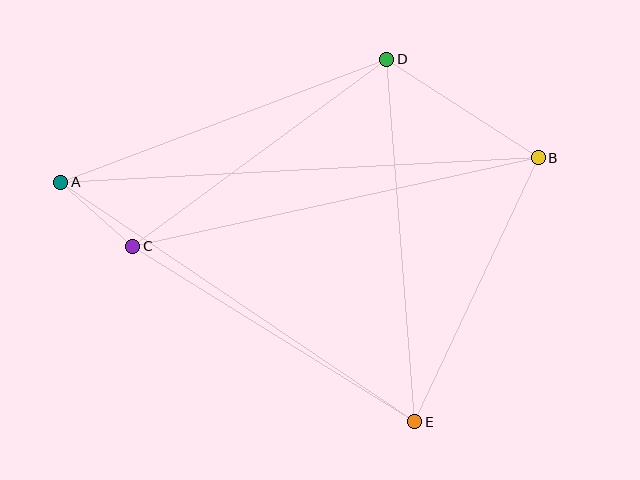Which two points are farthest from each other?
Points A and B are farthest from each other.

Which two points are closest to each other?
Points A and C are closest to each other.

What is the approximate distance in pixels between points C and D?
The distance between C and D is approximately 315 pixels.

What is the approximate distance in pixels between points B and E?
The distance between B and E is approximately 291 pixels.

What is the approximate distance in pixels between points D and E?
The distance between D and E is approximately 363 pixels.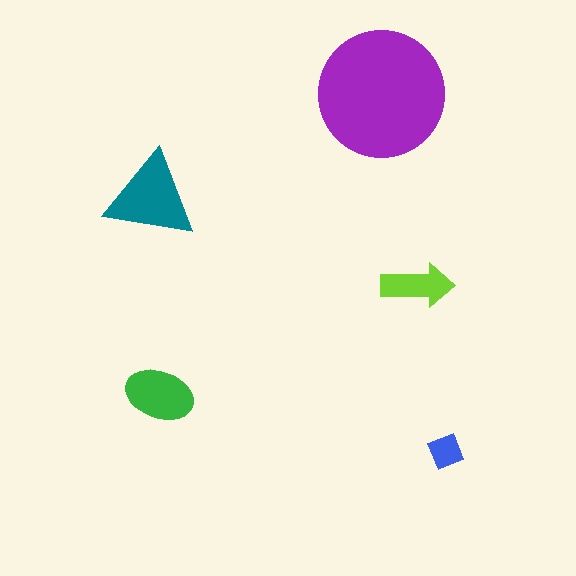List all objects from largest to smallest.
The purple circle, the teal triangle, the green ellipse, the lime arrow, the blue square.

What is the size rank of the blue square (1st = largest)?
5th.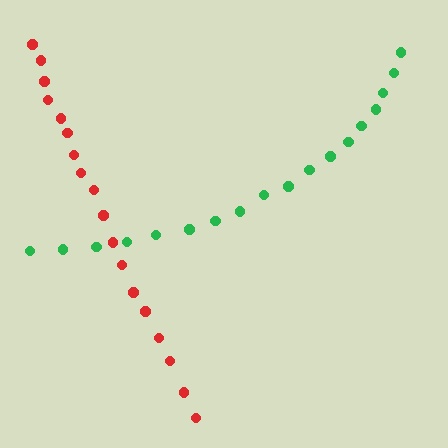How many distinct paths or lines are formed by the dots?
There are 2 distinct paths.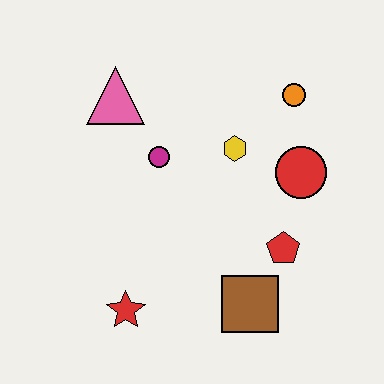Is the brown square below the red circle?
Yes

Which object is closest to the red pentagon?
The brown square is closest to the red pentagon.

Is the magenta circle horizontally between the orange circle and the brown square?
No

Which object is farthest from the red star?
The orange circle is farthest from the red star.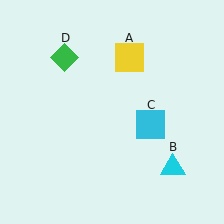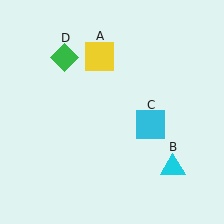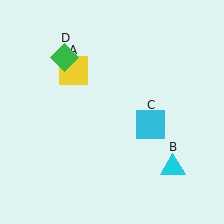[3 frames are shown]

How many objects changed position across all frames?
1 object changed position: yellow square (object A).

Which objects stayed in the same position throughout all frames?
Cyan triangle (object B) and cyan square (object C) and green diamond (object D) remained stationary.